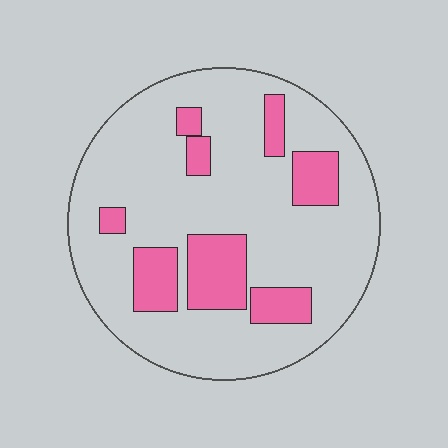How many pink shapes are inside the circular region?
8.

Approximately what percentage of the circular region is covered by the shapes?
Approximately 20%.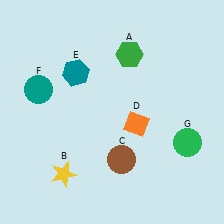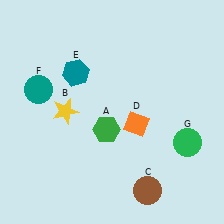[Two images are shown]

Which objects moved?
The objects that moved are: the green hexagon (A), the yellow star (B), the brown circle (C).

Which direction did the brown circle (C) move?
The brown circle (C) moved down.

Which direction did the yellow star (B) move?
The yellow star (B) moved up.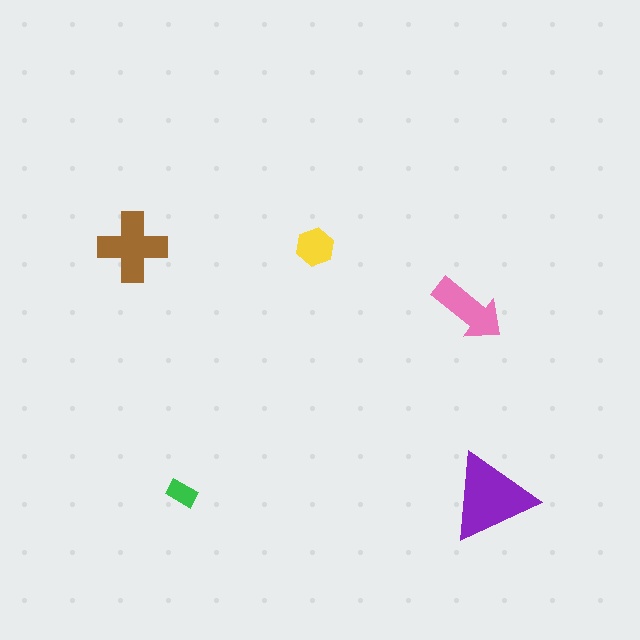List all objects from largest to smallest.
The purple triangle, the brown cross, the pink arrow, the yellow hexagon, the green rectangle.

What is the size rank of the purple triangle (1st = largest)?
1st.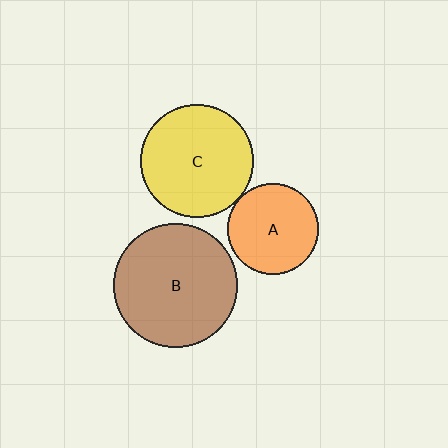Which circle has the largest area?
Circle B (brown).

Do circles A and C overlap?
Yes.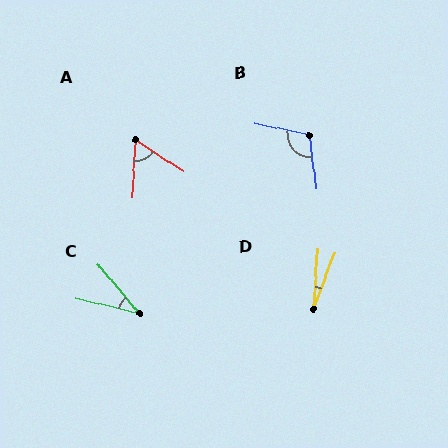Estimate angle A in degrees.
Approximately 60 degrees.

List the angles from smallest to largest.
D (16°), C (37°), A (60°), B (108°).